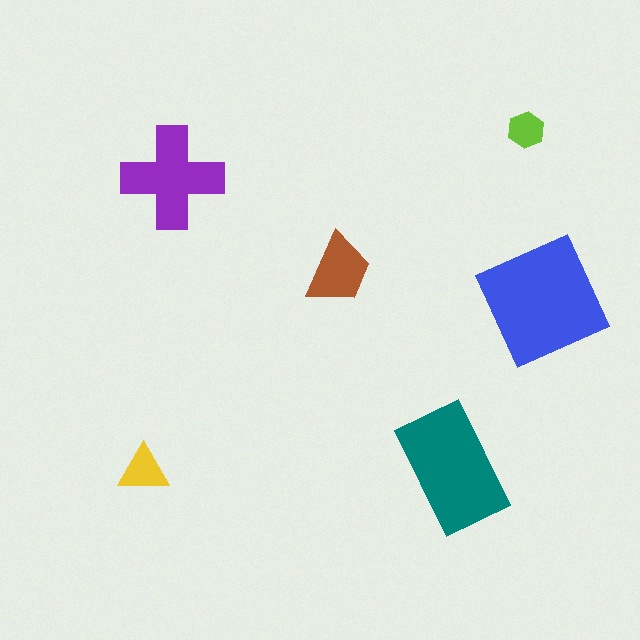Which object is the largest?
The blue square.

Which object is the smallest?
The lime hexagon.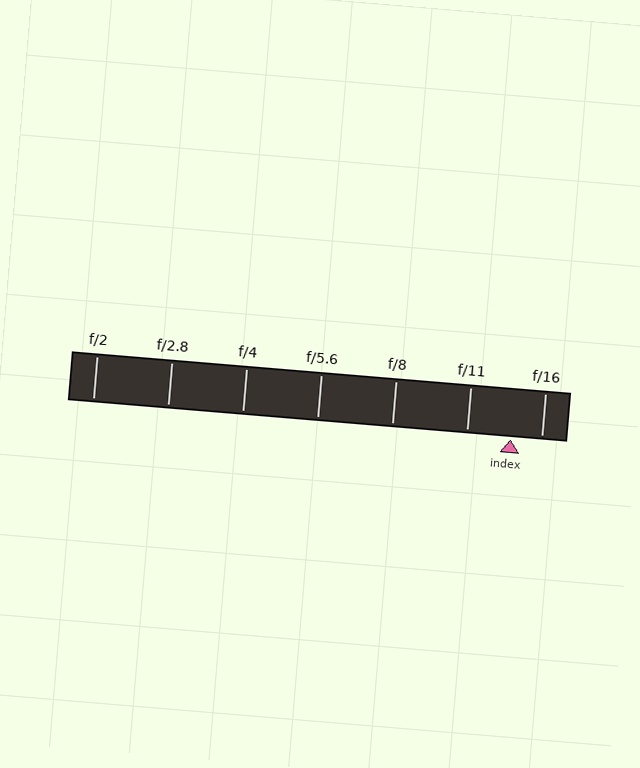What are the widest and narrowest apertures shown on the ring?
The widest aperture shown is f/2 and the narrowest is f/16.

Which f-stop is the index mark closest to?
The index mark is closest to f/16.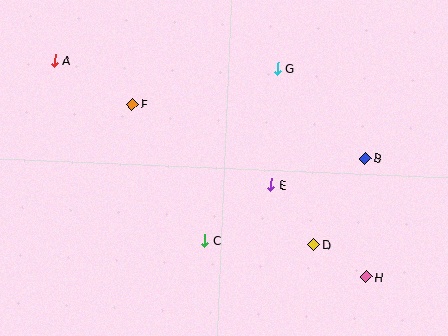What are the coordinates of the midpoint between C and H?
The midpoint between C and H is at (286, 259).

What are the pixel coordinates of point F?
Point F is at (132, 104).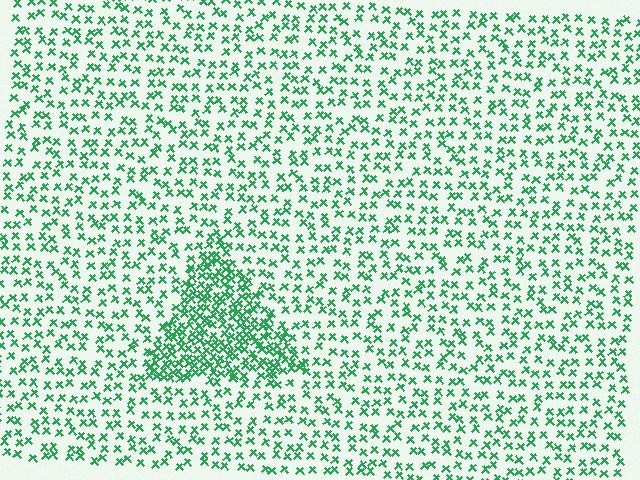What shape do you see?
I see a triangle.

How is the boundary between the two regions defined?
The boundary is defined by a change in element density (approximately 2.4x ratio). All elements are the same color, size, and shape.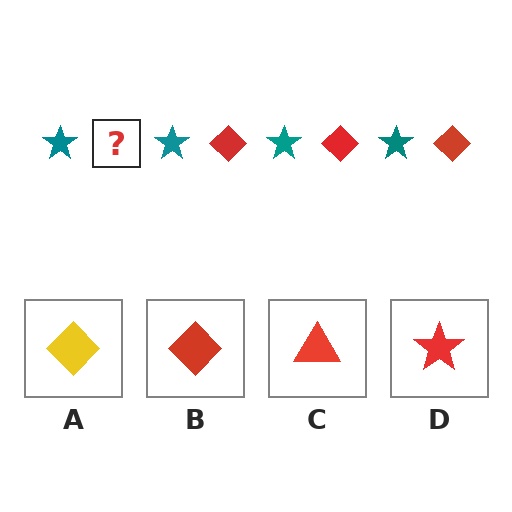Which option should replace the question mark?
Option B.